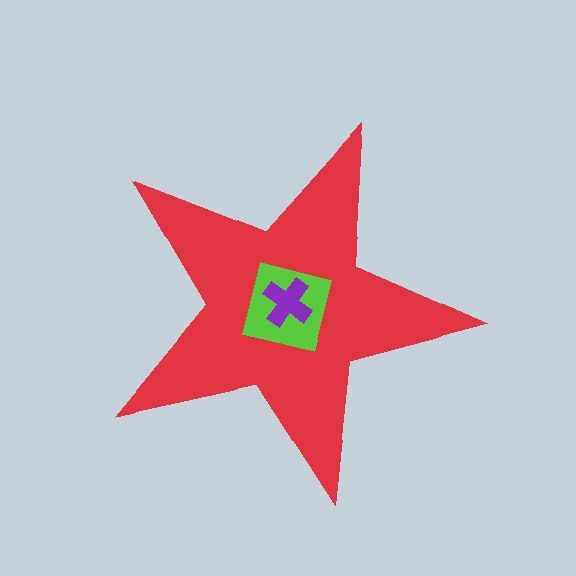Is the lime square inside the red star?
Yes.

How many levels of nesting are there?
3.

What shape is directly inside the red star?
The lime square.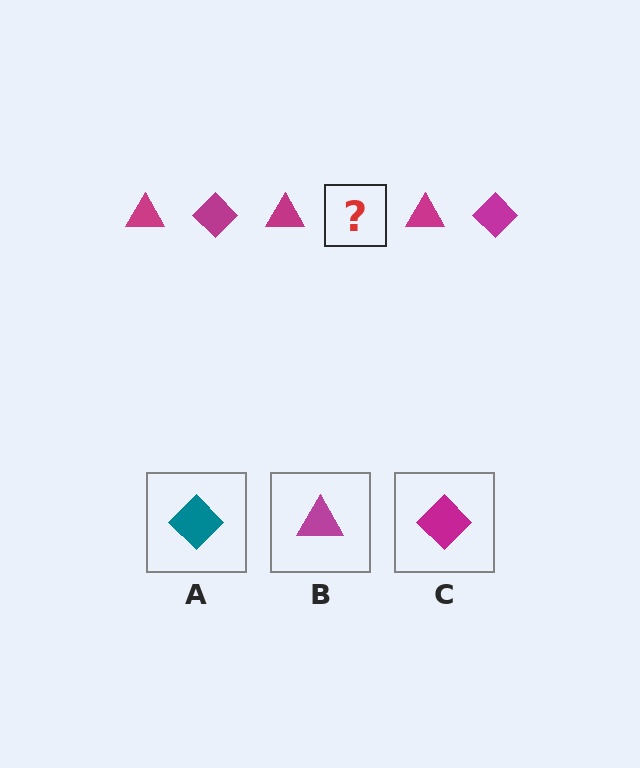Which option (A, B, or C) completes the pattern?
C.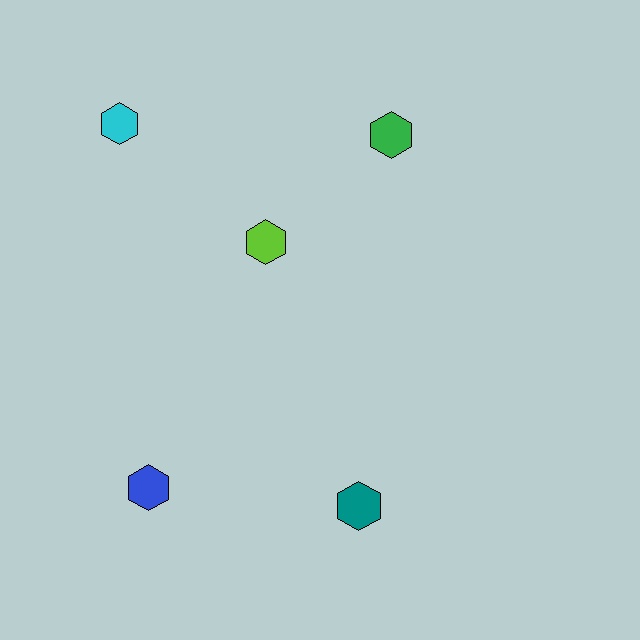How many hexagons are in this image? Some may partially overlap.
There are 5 hexagons.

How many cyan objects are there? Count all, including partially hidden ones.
There is 1 cyan object.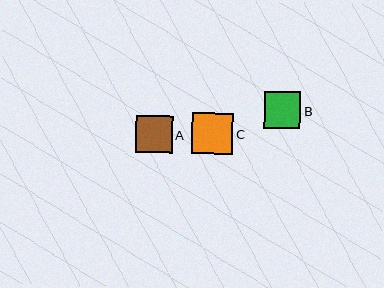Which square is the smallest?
Square B is the smallest with a size of approximately 37 pixels.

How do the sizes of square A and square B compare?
Square A and square B are approximately the same size.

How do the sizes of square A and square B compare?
Square A and square B are approximately the same size.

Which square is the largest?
Square C is the largest with a size of approximately 41 pixels.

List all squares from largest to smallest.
From largest to smallest: C, A, B.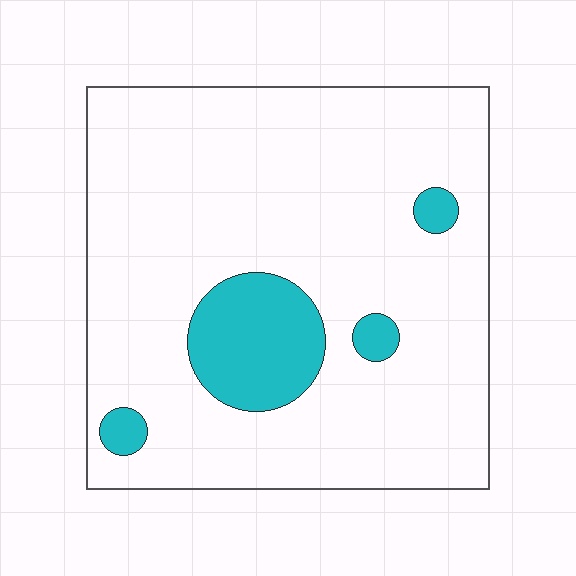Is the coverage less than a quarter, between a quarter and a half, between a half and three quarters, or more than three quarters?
Less than a quarter.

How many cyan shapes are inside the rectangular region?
4.